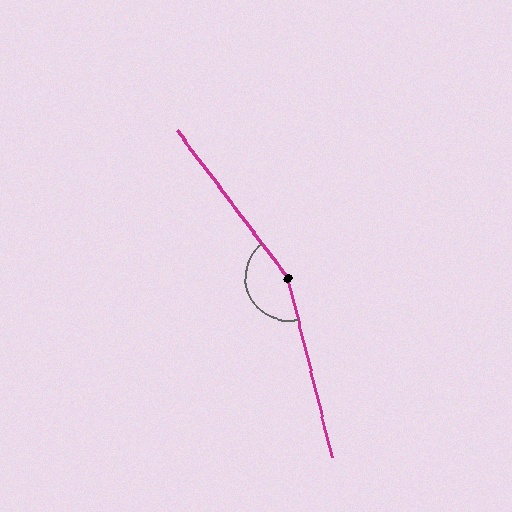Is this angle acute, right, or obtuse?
It is obtuse.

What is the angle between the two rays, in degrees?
Approximately 157 degrees.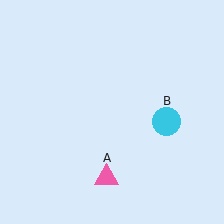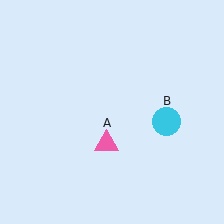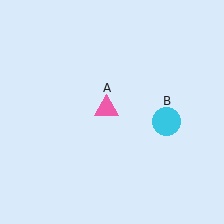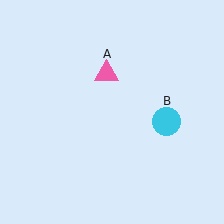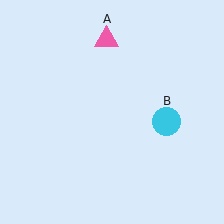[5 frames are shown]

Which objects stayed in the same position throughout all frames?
Cyan circle (object B) remained stationary.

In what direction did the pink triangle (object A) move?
The pink triangle (object A) moved up.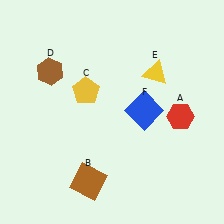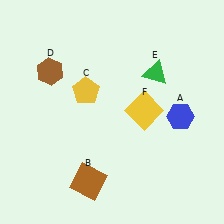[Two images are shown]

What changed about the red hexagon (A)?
In Image 1, A is red. In Image 2, it changed to blue.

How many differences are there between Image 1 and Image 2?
There are 3 differences between the two images.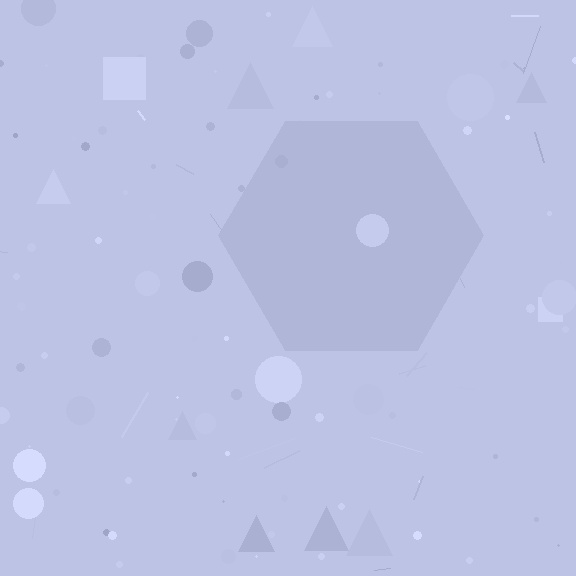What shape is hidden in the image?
A hexagon is hidden in the image.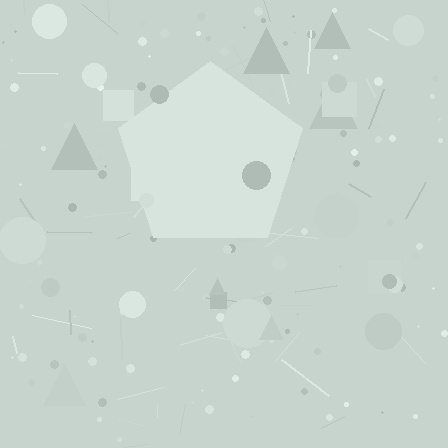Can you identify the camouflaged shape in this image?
The camouflaged shape is a pentagon.